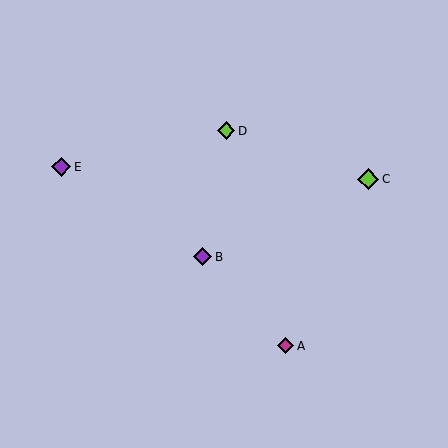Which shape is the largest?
The lime diamond (labeled C) is the largest.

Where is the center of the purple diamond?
The center of the purple diamond is at (203, 257).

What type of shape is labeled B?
Shape B is a purple diamond.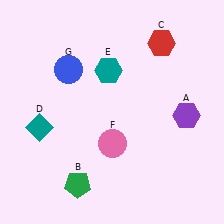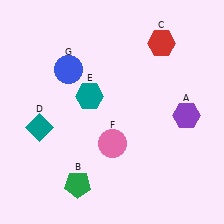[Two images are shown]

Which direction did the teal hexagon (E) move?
The teal hexagon (E) moved down.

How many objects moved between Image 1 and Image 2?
1 object moved between the two images.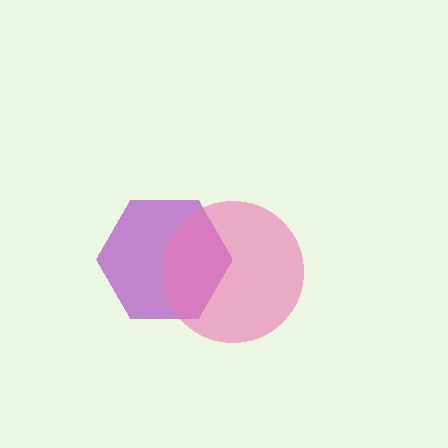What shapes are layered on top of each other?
The layered shapes are: a purple hexagon, a pink circle.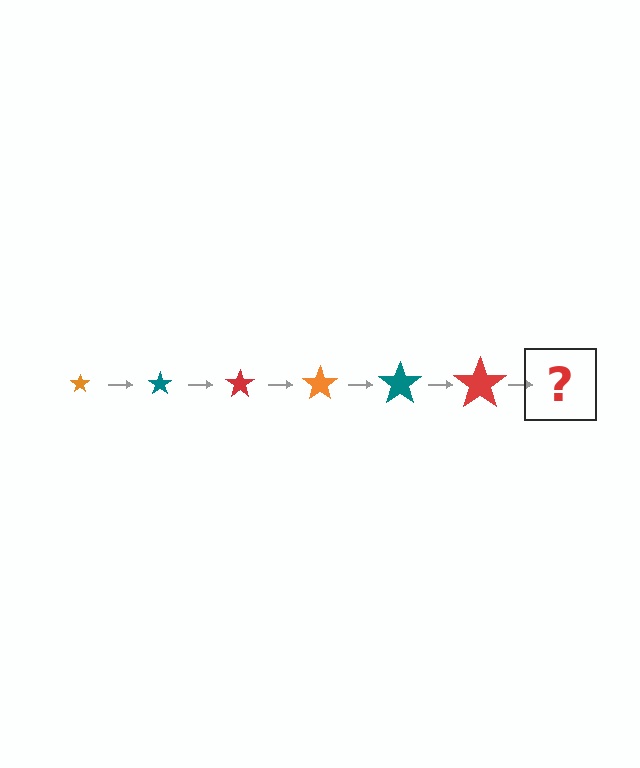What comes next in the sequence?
The next element should be an orange star, larger than the previous one.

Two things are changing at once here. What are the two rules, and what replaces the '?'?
The two rules are that the star grows larger each step and the color cycles through orange, teal, and red. The '?' should be an orange star, larger than the previous one.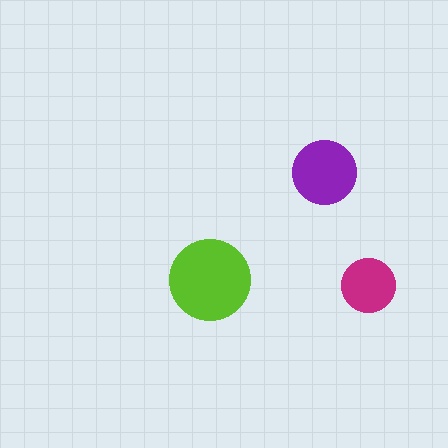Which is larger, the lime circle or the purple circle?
The lime one.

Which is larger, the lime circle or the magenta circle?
The lime one.